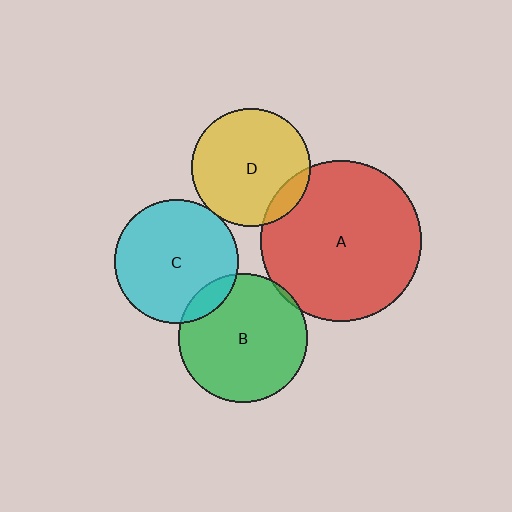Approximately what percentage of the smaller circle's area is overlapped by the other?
Approximately 5%.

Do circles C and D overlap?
Yes.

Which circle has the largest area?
Circle A (red).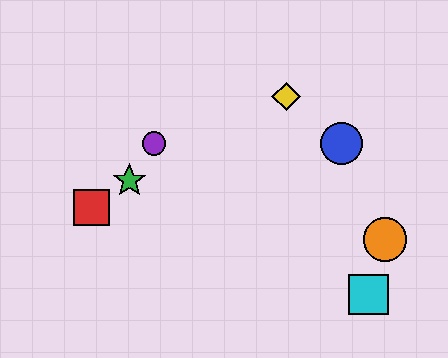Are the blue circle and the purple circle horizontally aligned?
Yes, both are at y≈143.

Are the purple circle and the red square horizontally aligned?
No, the purple circle is at y≈143 and the red square is at y≈207.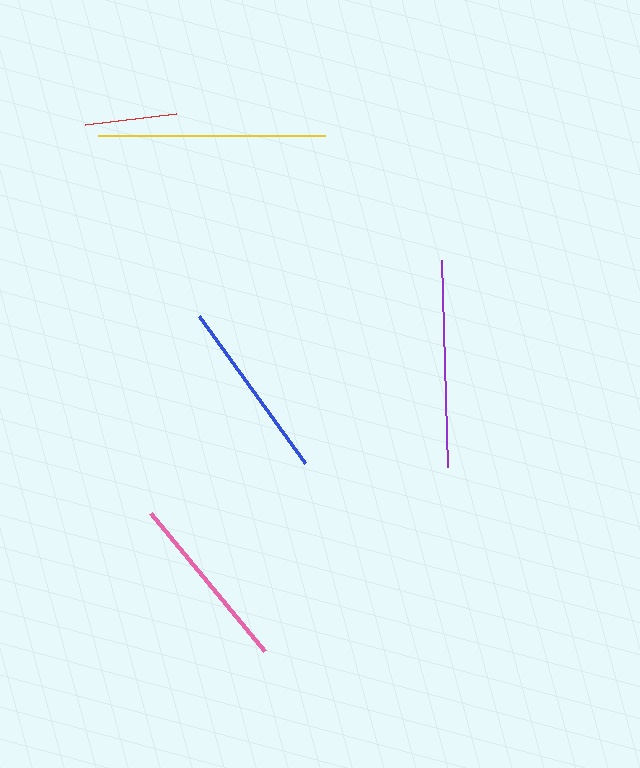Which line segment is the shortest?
The red line is the shortest at approximately 92 pixels.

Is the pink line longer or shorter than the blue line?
The blue line is longer than the pink line.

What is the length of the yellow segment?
The yellow segment is approximately 226 pixels long.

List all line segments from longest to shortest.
From longest to shortest: yellow, purple, blue, pink, red.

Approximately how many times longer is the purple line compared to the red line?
The purple line is approximately 2.2 times the length of the red line.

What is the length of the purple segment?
The purple segment is approximately 207 pixels long.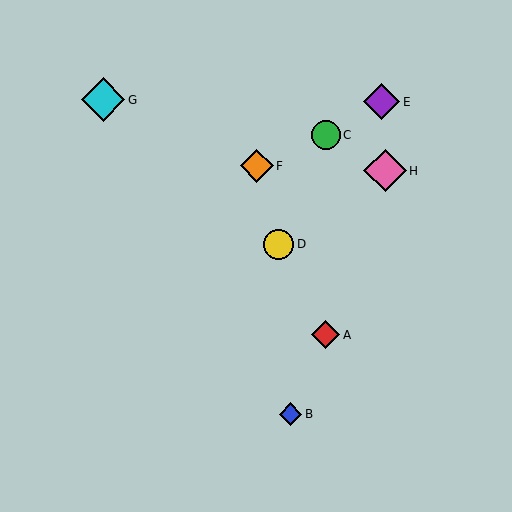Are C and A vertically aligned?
Yes, both are at x≈326.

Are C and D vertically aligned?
No, C is at x≈326 and D is at x≈279.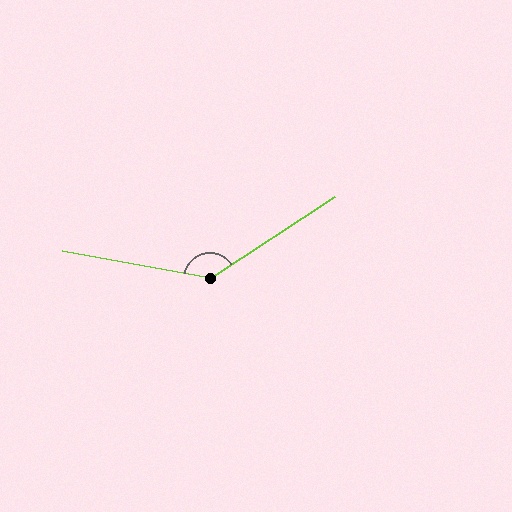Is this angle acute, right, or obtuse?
It is obtuse.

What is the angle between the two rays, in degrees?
Approximately 136 degrees.